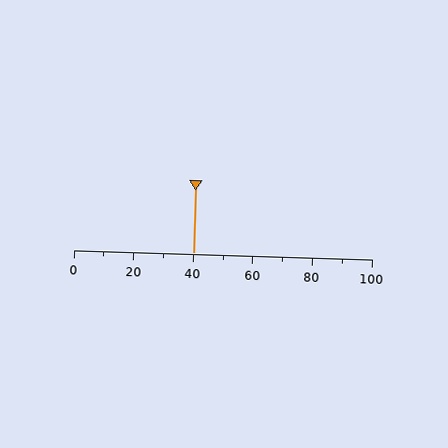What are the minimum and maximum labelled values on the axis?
The axis runs from 0 to 100.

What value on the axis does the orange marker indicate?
The marker indicates approximately 40.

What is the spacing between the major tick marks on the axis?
The major ticks are spaced 20 apart.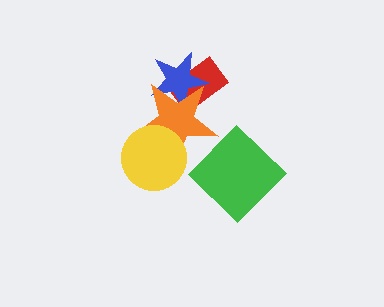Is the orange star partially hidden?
Yes, it is partially covered by another shape.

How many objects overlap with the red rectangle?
2 objects overlap with the red rectangle.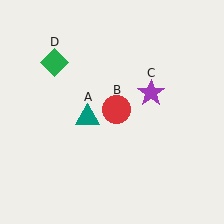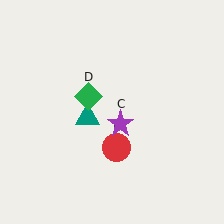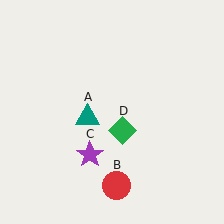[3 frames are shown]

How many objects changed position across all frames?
3 objects changed position: red circle (object B), purple star (object C), green diamond (object D).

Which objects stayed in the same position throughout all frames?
Teal triangle (object A) remained stationary.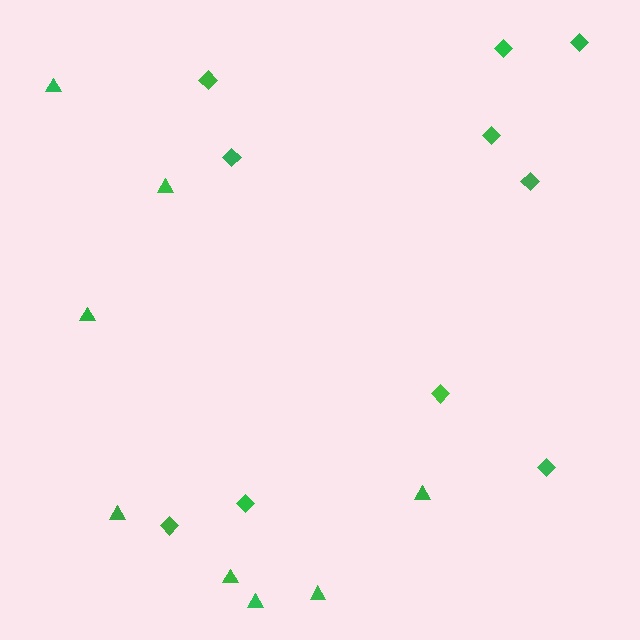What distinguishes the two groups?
There are 2 groups: one group of triangles (8) and one group of diamonds (10).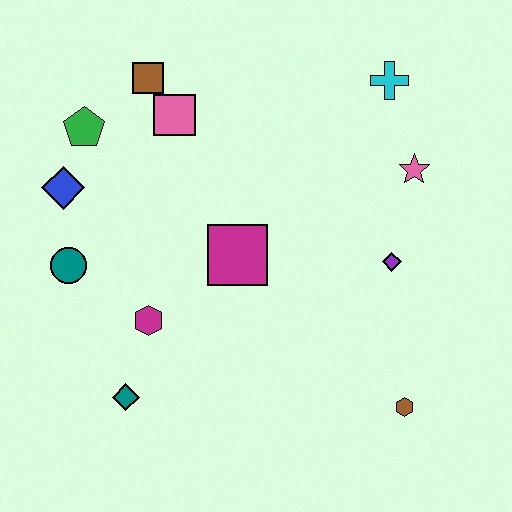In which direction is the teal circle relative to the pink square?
The teal circle is below the pink square.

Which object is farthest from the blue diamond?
The brown hexagon is farthest from the blue diamond.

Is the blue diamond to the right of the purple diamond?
No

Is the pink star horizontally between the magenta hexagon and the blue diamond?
No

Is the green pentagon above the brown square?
No